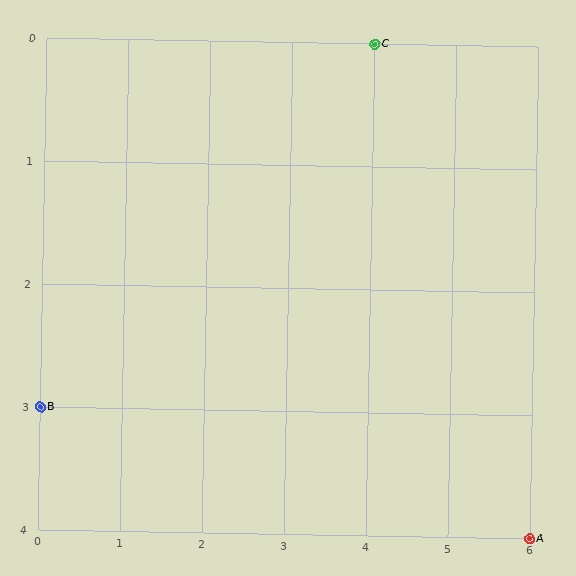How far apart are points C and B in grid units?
Points C and B are 4 columns and 3 rows apart (about 5.0 grid units diagonally).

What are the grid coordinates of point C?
Point C is at grid coordinates (4, 0).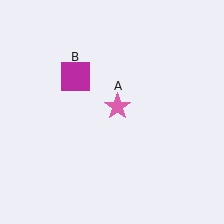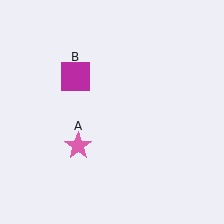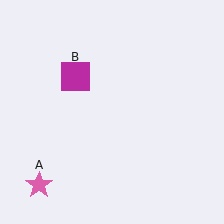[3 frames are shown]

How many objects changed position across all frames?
1 object changed position: pink star (object A).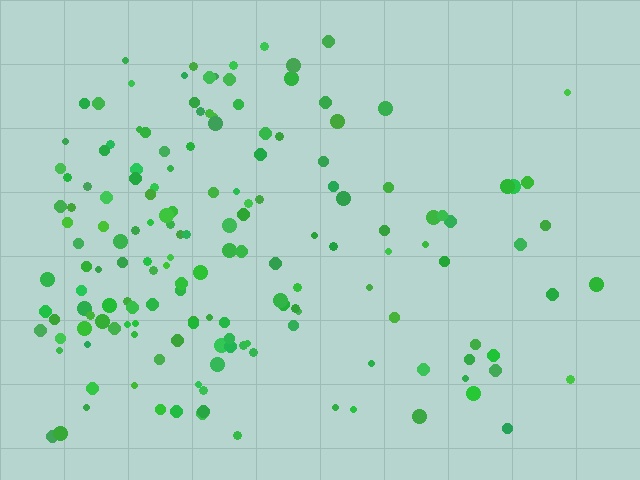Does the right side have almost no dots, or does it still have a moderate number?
Still a moderate number, just noticeably fewer than the left.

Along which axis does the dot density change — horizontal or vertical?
Horizontal.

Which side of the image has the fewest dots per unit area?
The right.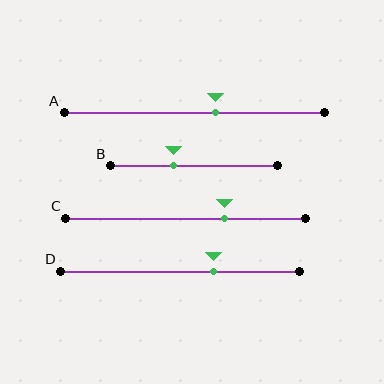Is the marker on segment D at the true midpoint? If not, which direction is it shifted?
No, the marker on segment D is shifted to the right by about 14% of the segment length.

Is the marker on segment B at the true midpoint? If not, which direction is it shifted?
No, the marker on segment B is shifted to the left by about 12% of the segment length.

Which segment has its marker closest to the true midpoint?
Segment A has its marker closest to the true midpoint.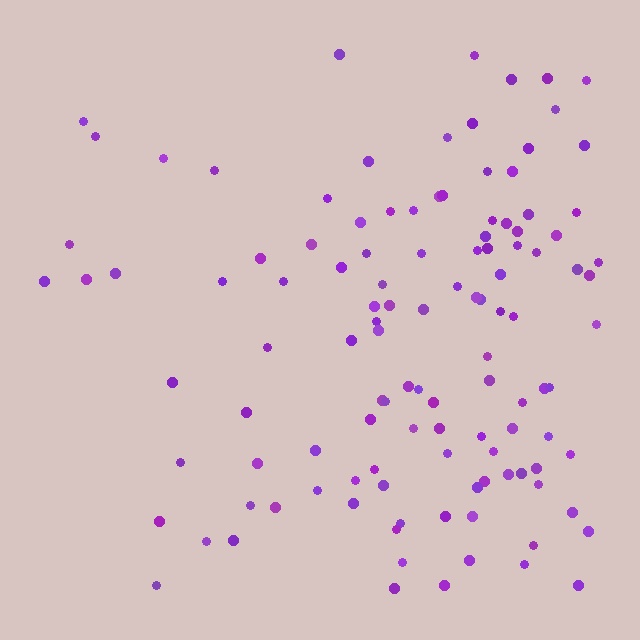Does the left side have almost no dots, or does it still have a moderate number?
Still a moderate number, just noticeably fewer than the right.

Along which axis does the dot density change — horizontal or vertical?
Horizontal.